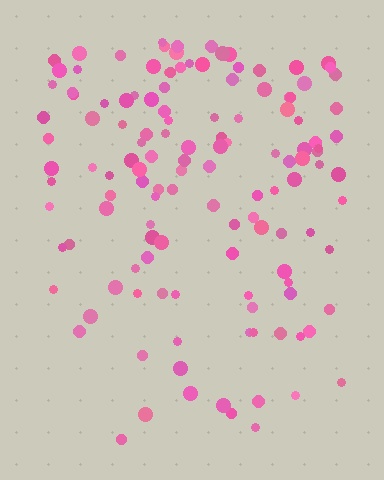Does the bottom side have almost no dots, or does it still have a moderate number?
Still a moderate number, just noticeably fewer than the top.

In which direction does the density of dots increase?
From bottom to top, with the top side densest.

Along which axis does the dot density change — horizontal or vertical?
Vertical.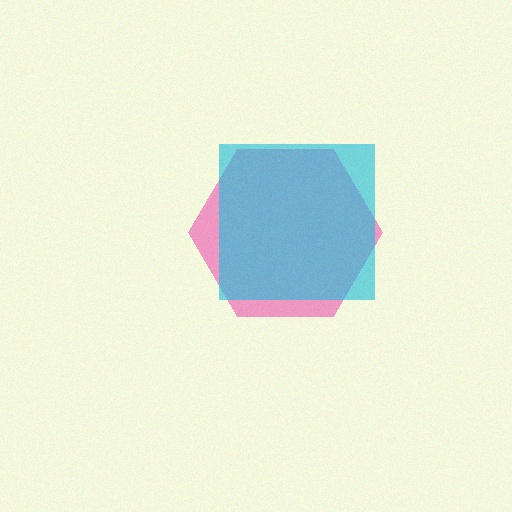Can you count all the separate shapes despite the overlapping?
Yes, there are 2 separate shapes.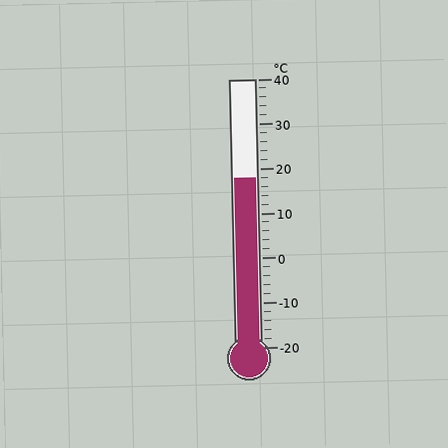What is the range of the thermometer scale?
The thermometer scale ranges from -20°C to 40°C.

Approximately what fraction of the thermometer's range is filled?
The thermometer is filled to approximately 65% of its range.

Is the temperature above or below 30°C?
The temperature is below 30°C.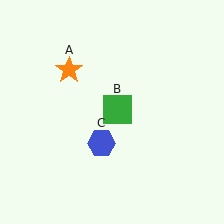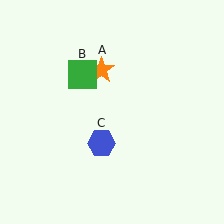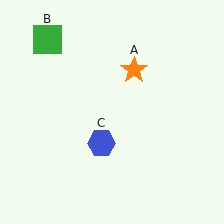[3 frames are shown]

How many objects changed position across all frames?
2 objects changed position: orange star (object A), green square (object B).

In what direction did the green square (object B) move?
The green square (object B) moved up and to the left.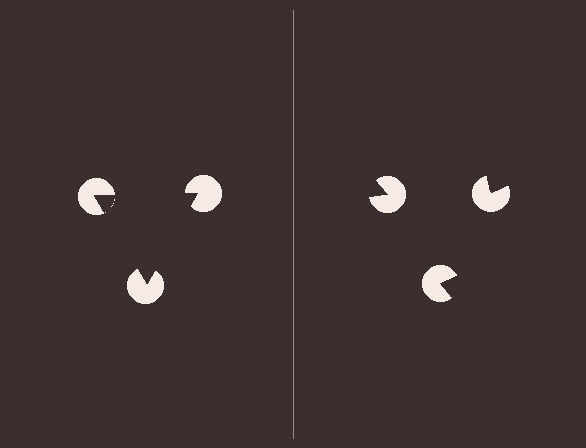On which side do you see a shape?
An illusory triangle appears on the left side. On the right side the wedge cuts are rotated, so no coherent shape forms.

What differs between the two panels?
The pac-man discs are positioned identically on both sides; only the wedge orientations differ. On the left they align to a triangle; on the right they are misaligned.